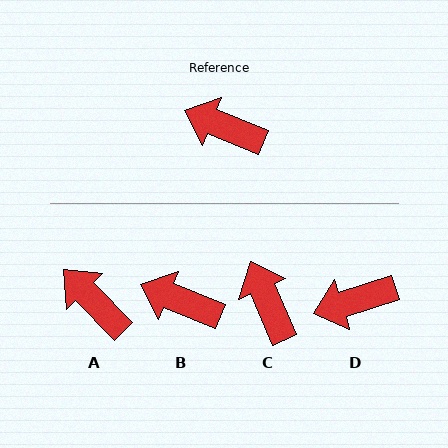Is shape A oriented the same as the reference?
No, it is off by about 23 degrees.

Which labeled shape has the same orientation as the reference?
B.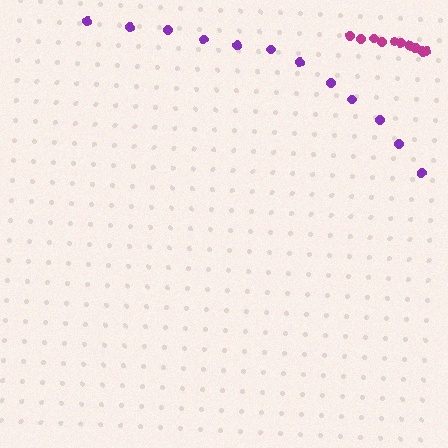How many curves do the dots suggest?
There are 2 distinct paths.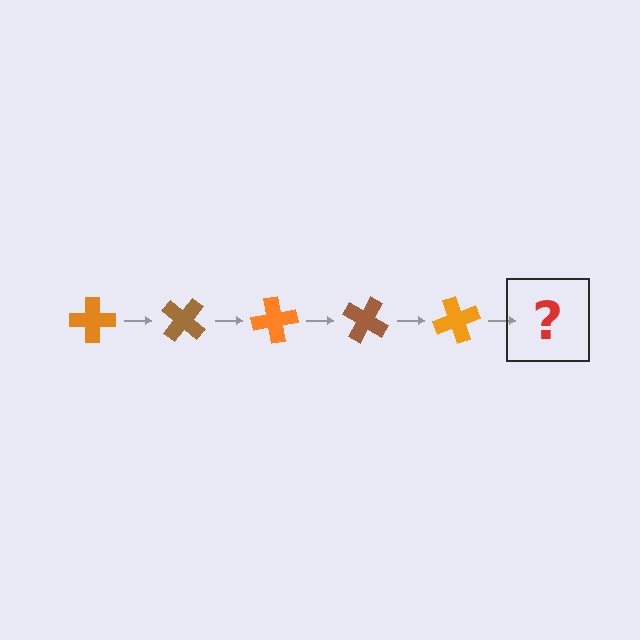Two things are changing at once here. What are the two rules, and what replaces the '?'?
The two rules are that it rotates 40 degrees each step and the color cycles through orange and brown. The '?' should be a brown cross, rotated 200 degrees from the start.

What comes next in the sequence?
The next element should be a brown cross, rotated 200 degrees from the start.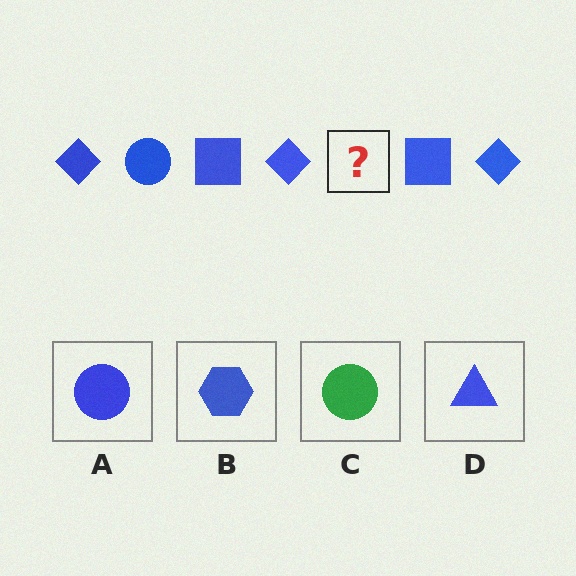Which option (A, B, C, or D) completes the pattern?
A.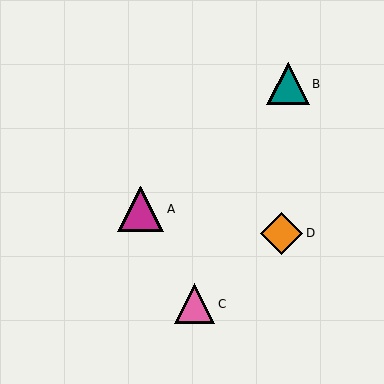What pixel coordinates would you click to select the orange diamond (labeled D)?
Click at (282, 233) to select the orange diamond D.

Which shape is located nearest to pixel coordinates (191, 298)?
The pink triangle (labeled C) at (195, 304) is nearest to that location.